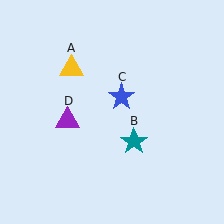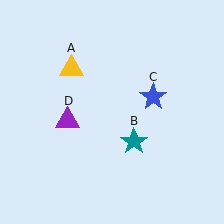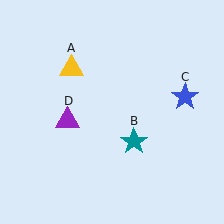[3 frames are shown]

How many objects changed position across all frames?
1 object changed position: blue star (object C).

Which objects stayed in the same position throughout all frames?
Yellow triangle (object A) and teal star (object B) and purple triangle (object D) remained stationary.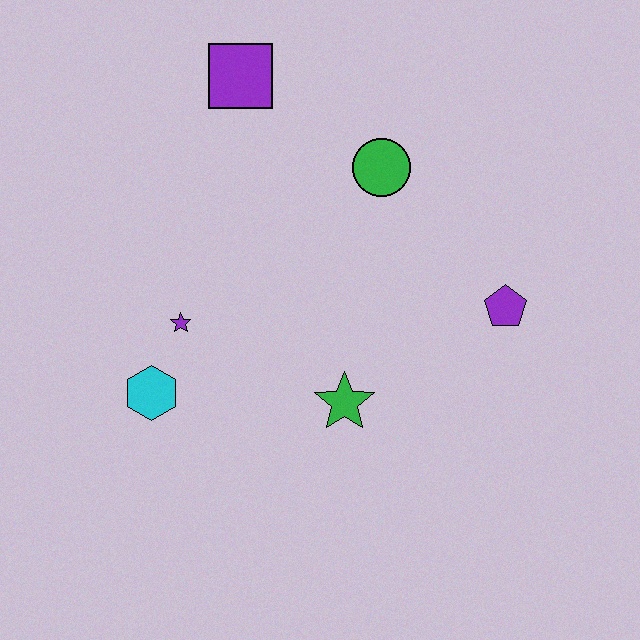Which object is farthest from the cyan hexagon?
The purple pentagon is farthest from the cyan hexagon.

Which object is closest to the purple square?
The green circle is closest to the purple square.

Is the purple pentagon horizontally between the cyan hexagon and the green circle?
No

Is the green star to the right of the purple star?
Yes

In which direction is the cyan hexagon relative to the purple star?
The cyan hexagon is below the purple star.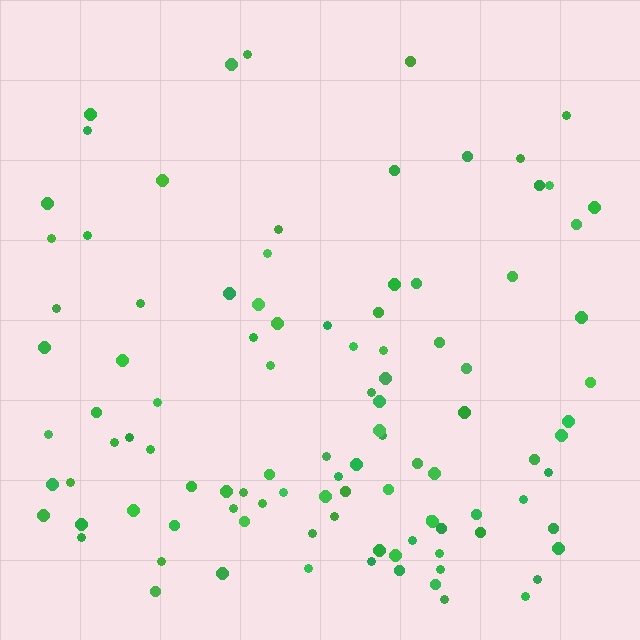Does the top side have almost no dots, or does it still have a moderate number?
Still a moderate number, just noticeably fewer than the bottom.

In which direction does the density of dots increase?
From top to bottom, with the bottom side densest.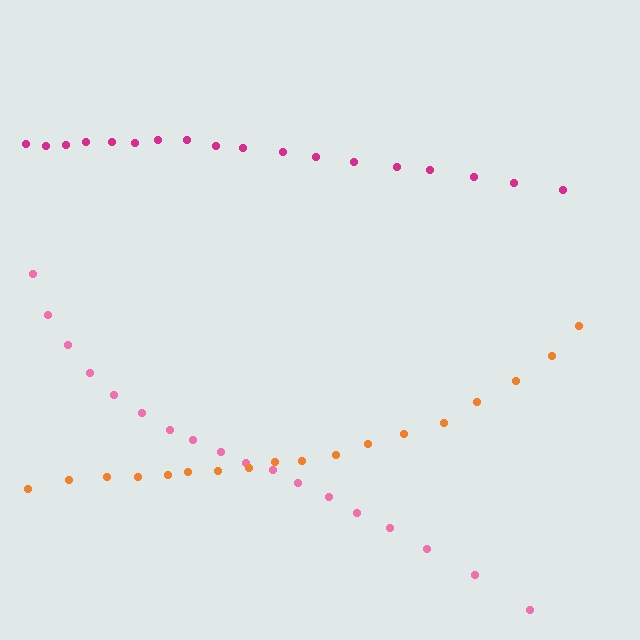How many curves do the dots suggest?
There are 3 distinct paths.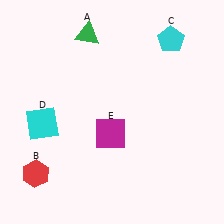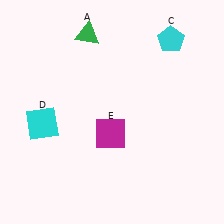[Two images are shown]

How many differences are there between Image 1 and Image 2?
There is 1 difference between the two images.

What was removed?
The red hexagon (B) was removed in Image 2.